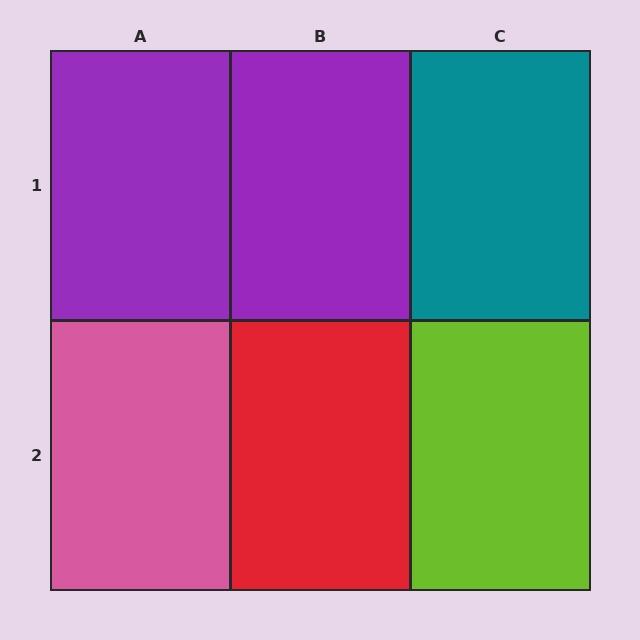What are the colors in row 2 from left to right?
Pink, red, lime.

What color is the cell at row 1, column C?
Teal.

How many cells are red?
1 cell is red.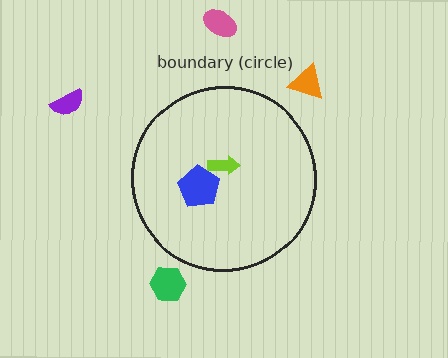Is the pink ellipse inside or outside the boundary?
Outside.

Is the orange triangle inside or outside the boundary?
Outside.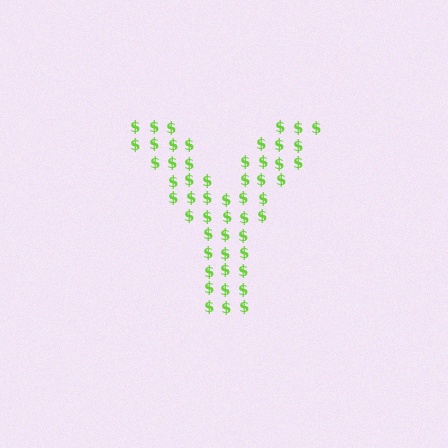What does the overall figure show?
The overall figure shows the letter Y.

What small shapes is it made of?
It is made of small dollar signs.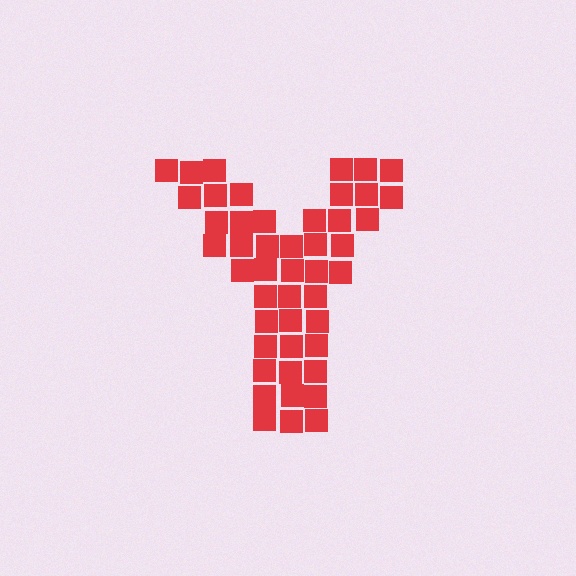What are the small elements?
The small elements are squares.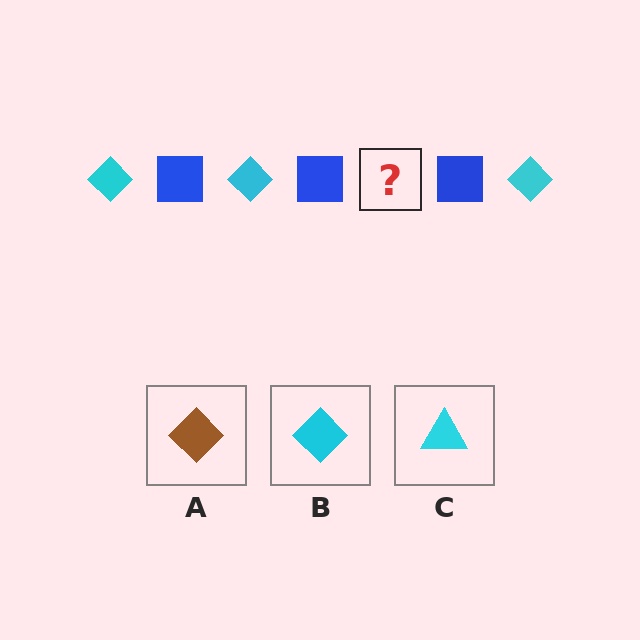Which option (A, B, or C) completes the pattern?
B.